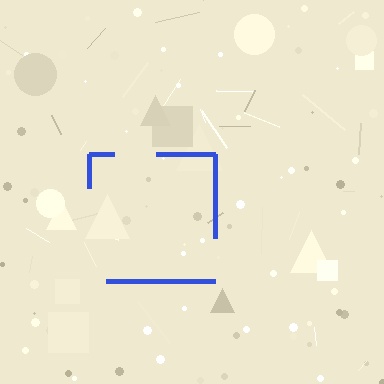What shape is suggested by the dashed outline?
The dashed outline suggests a square.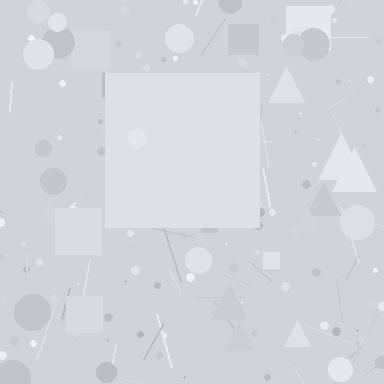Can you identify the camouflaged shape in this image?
The camouflaged shape is a square.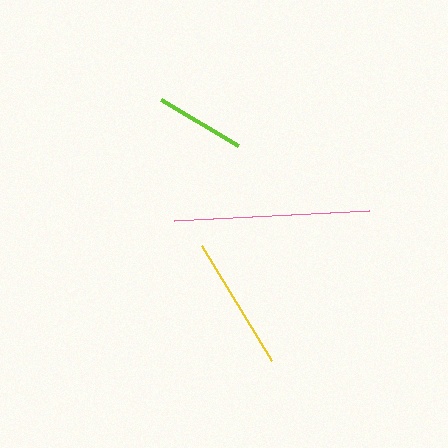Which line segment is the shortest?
The lime line is the shortest at approximately 89 pixels.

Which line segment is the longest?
The pink line is the longest at approximately 195 pixels.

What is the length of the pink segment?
The pink segment is approximately 195 pixels long.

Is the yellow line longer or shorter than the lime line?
The yellow line is longer than the lime line.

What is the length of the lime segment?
The lime segment is approximately 89 pixels long.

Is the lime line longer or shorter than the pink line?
The pink line is longer than the lime line.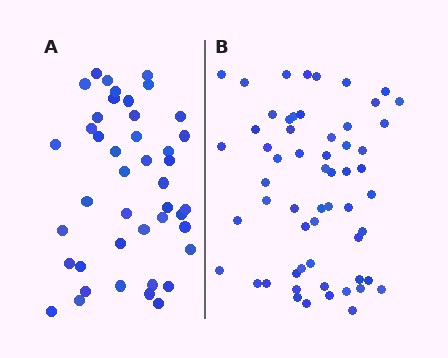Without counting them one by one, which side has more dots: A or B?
Region B (the right region) has more dots.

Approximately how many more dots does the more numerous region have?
Region B has approximately 15 more dots than region A.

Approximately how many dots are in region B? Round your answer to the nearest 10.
About 60 dots. (The exact count is 58, which rounds to 60.)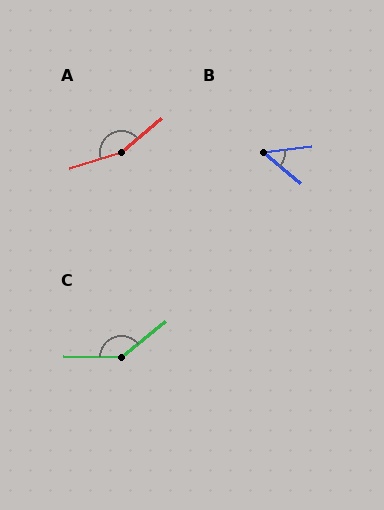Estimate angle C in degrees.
Approximately 140 degrees.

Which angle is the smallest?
B, at approximately 47 degrees.